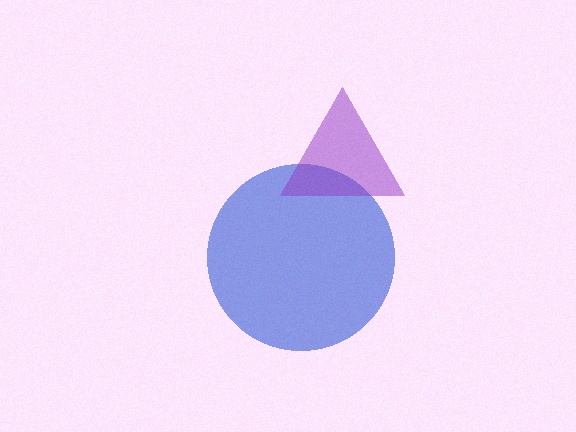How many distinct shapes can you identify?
There are 2 distinct shapes: a blue circle, a purple triangle.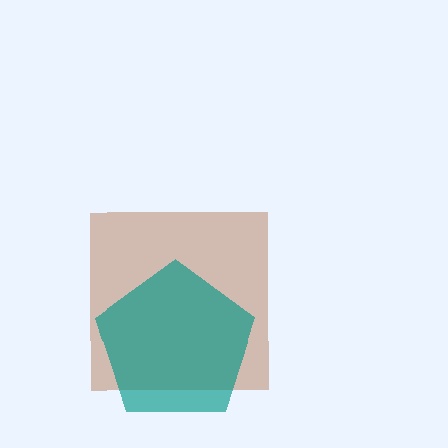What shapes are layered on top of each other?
The layered shapes are: a brown square, a teal pentagon.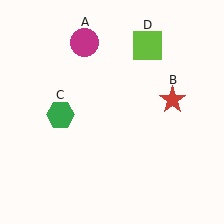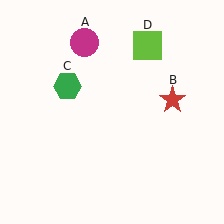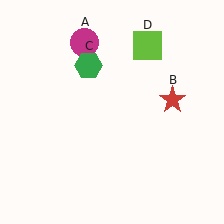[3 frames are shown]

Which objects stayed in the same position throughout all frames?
Magenta circle (object A) and red star (object B) and lime square (object D) remained stationary.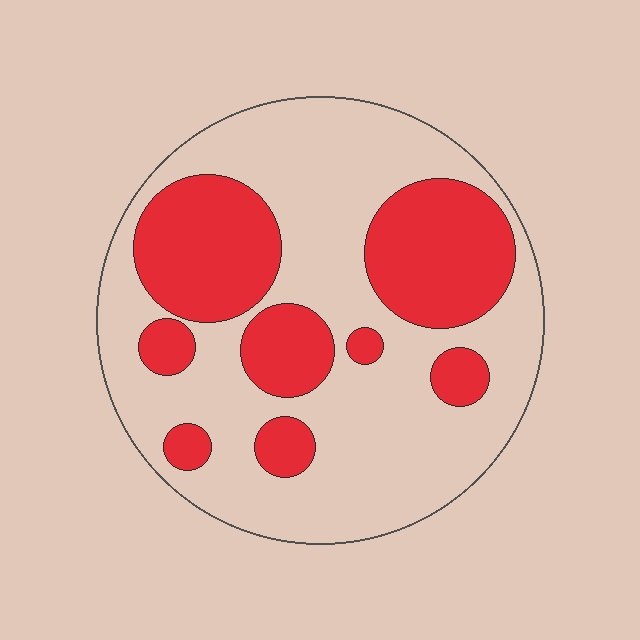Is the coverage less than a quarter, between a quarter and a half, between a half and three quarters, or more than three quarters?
Between a quarter and a half.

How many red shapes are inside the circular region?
8.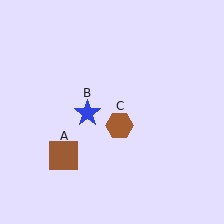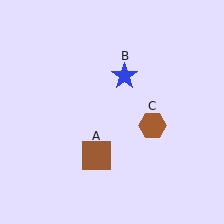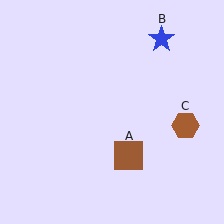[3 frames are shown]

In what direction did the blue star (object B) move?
The blue star (object B) moved up and to the right.